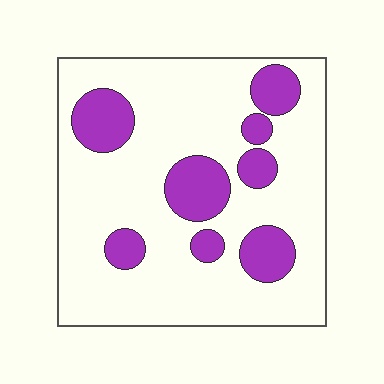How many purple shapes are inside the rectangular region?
8.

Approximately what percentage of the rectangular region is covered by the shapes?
Approximately 20%.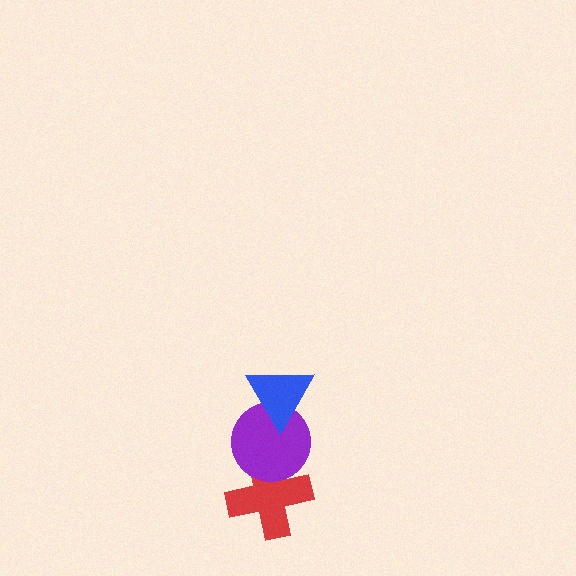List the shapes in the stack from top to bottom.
From top to bottom: the blue triangle, the purple circle, the red cross.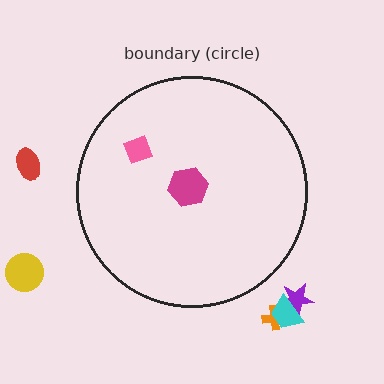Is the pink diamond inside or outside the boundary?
Inside.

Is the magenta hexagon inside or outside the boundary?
Inside.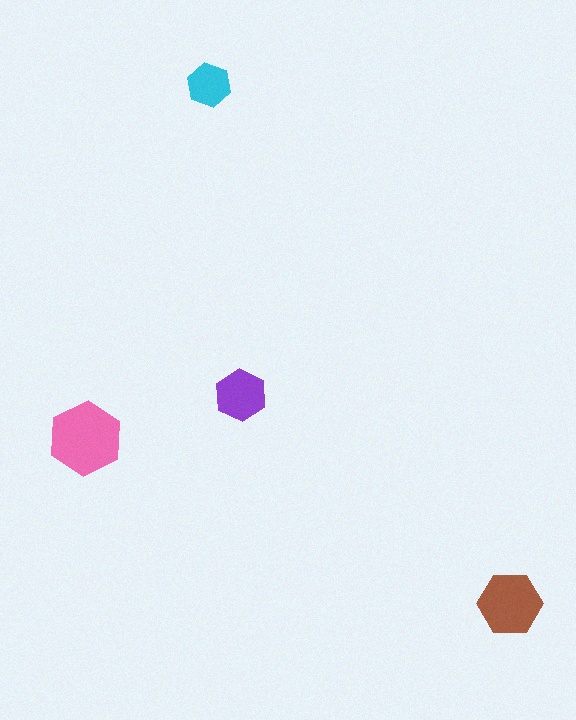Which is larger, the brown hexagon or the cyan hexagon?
The brown one.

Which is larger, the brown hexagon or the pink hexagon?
The pink one.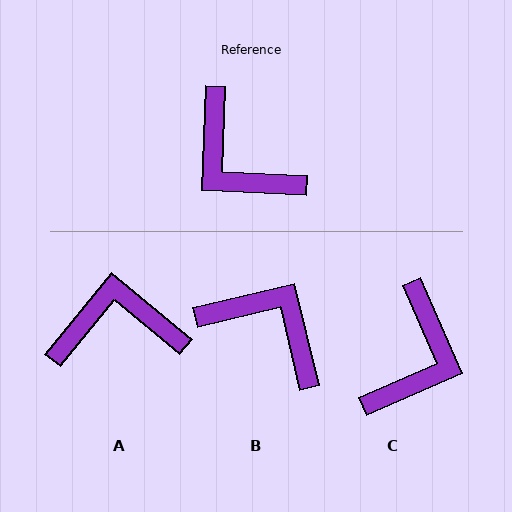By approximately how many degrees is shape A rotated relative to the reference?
Approximately 127 degrees clockwise.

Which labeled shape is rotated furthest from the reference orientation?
B, about 164 degrees away.